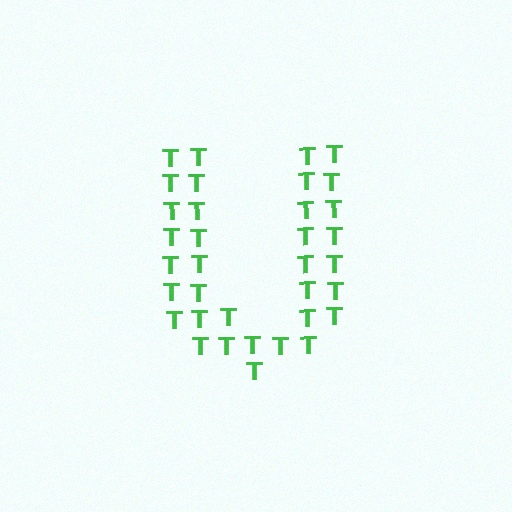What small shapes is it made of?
It is made of small letter T's.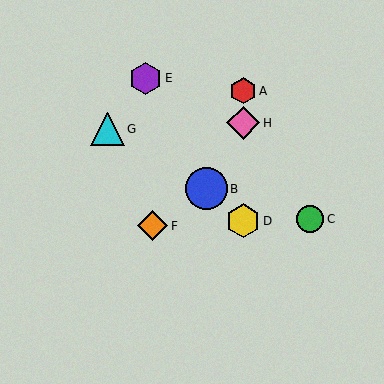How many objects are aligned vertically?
3 objects (A, D, H) are aligned vertically.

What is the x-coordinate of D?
Object D is at x≈243.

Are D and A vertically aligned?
Yes, both are at x≈243.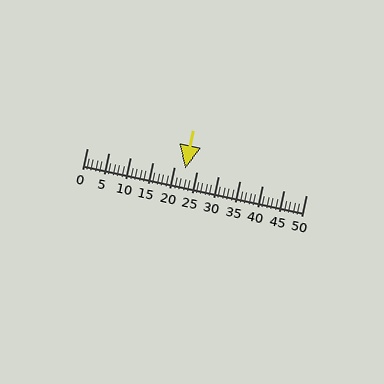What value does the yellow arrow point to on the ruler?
The yellow arrow points to approximately 22.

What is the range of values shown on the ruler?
The ruler shows values from 0 to 50.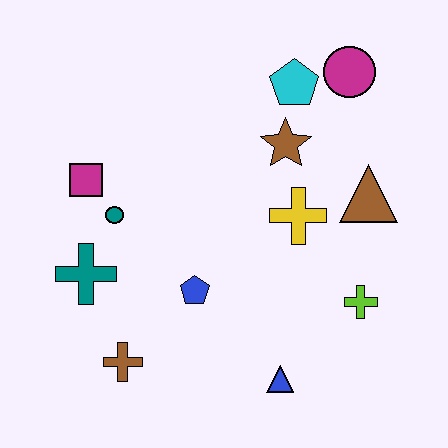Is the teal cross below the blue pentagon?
No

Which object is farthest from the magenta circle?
The brown cross is farthest from the magenta circle.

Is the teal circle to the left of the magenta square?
No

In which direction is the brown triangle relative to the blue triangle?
The brown triangle is above the blue triangle.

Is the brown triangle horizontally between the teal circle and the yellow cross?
No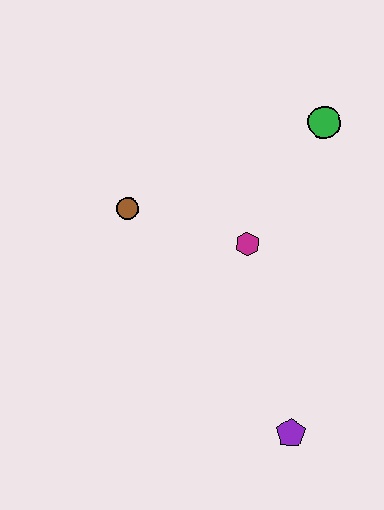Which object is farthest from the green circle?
The purple pentagon is farthest from the green circle.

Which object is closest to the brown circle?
The magenta hexagon is closest to the brown circle.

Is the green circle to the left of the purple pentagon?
No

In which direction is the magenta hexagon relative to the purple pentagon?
The magenta hexagon is above the purple pentagon.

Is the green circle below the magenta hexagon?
No